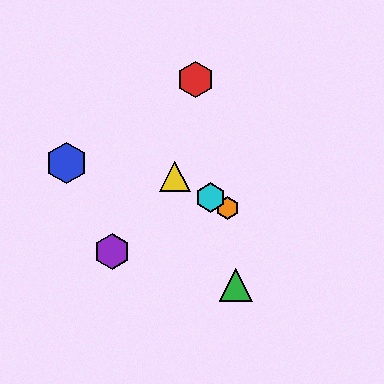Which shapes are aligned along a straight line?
The yellow triangle, the orange hexagon, the cyan hexagon are aligned along a straight line.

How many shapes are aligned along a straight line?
3 shapes (the yellow triangle, the orange hexagon, the cyan hexagon) are aligned along a straight line.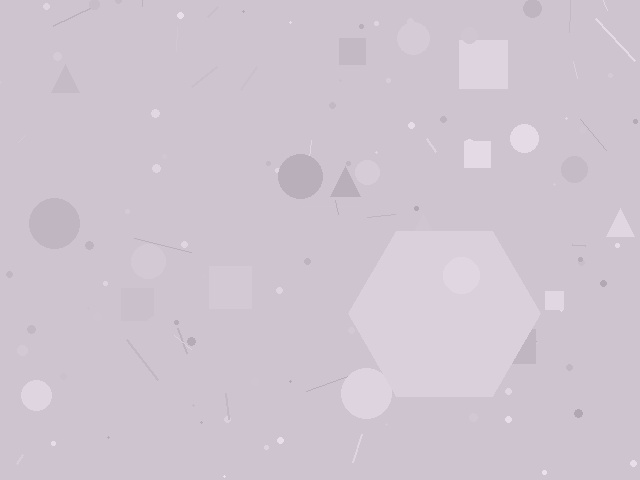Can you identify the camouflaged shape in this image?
The camouflaged shape is a hexagon.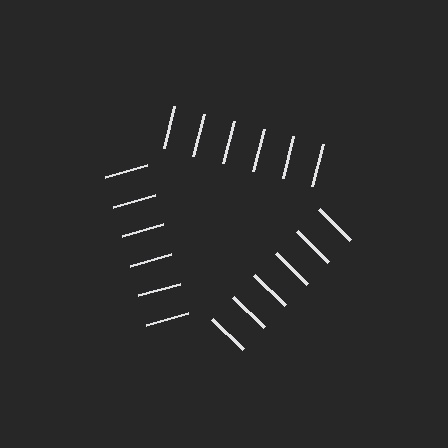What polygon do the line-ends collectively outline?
An illusory triangle — the line segments terminate on its edges but no continuous stroke is drawn.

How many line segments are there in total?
18 — 6 along each of the 3 edges.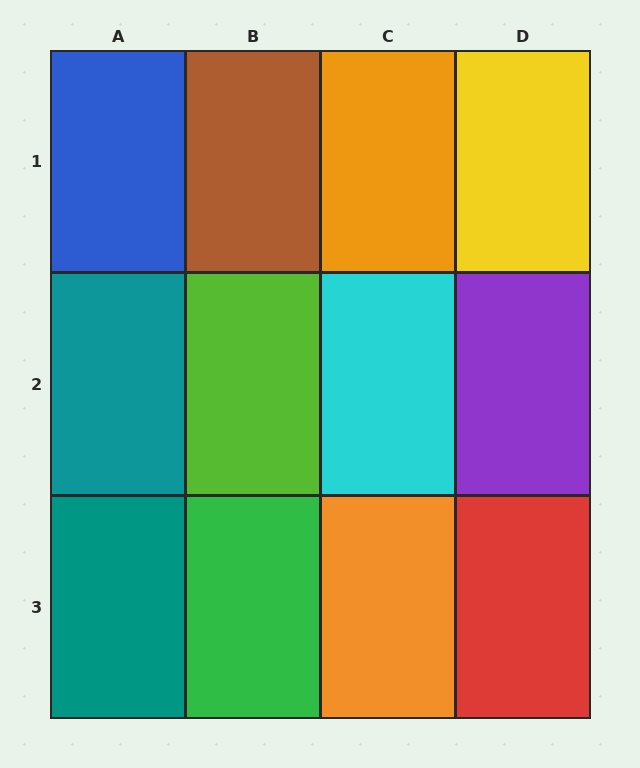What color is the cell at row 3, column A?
Teal.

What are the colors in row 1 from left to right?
Blue, brown, orange, yellow.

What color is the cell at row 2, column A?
Teal.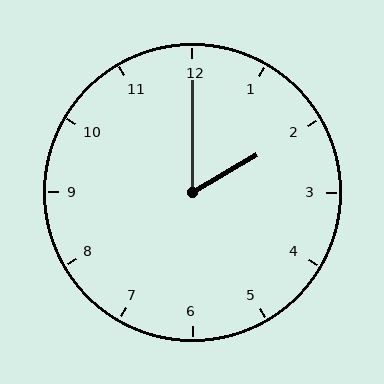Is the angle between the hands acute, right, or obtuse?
It is acute.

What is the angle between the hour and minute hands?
Approximately 60 degrees.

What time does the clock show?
2:00.